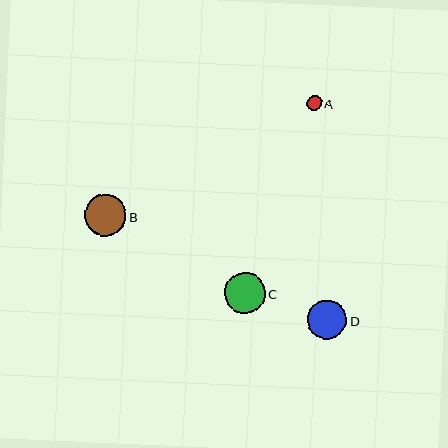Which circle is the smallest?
Circle A is the smallest with a size of approximately 15 pixels.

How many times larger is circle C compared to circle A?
Circle C is approximately 2.7 times the size of circle A.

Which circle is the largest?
Circle B is the largest with a size of approximately 42 pixels.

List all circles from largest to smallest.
From largest to smallest: B, C, D, A.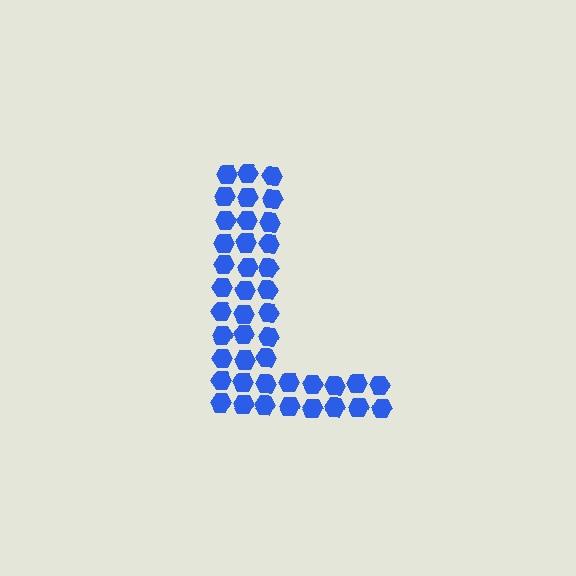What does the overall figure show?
The overall figure shows the letter L.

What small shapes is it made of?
It is made of small hexagons.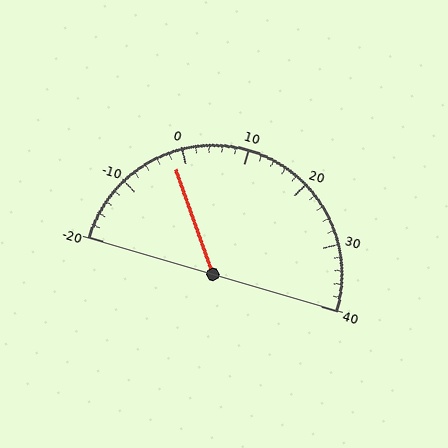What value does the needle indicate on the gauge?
The needle indicates approximately -2.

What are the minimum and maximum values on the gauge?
The gauge ranges from -20 to 40.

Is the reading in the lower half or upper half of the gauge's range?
The reading is in the lower half of the range (-20 to 40).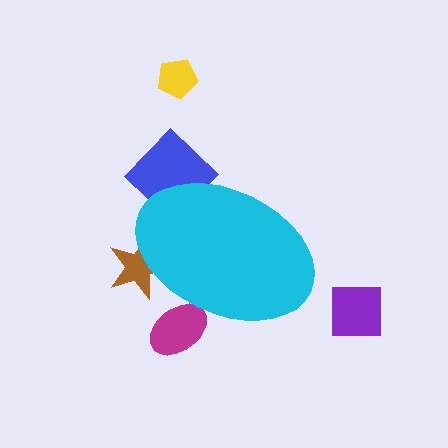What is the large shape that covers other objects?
A cyan ellipse.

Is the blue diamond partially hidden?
Yes, the blue diamond is partially hidden behind the cyan ellipse.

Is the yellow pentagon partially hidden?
No, the yellow pentagon is fully visible.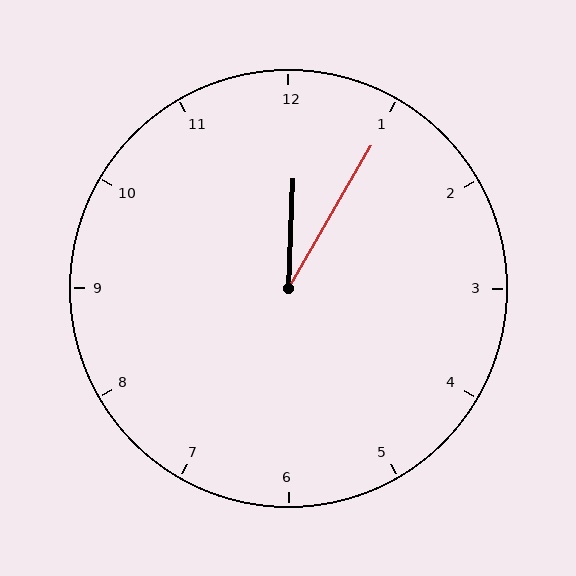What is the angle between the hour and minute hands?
Approximately 28 degrees.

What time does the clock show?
12:05.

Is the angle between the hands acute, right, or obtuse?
It is acute.